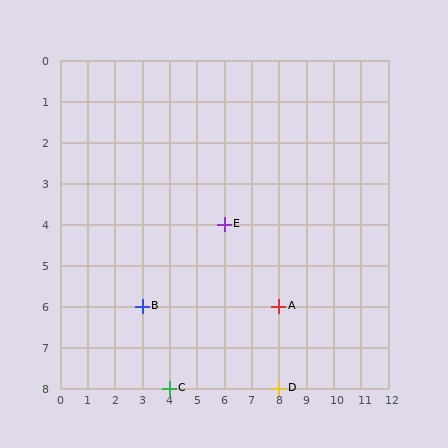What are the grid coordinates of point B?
Point B is at grid coordinates (3, 6).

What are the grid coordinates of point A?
Point A is at grid coordinates (8, 6).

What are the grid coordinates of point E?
Point E is at grid coordinates (6, 4).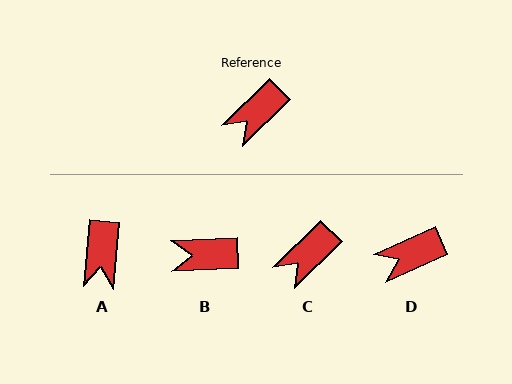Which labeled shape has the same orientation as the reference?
C.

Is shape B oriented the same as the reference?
No, it is off by about 42 degrees.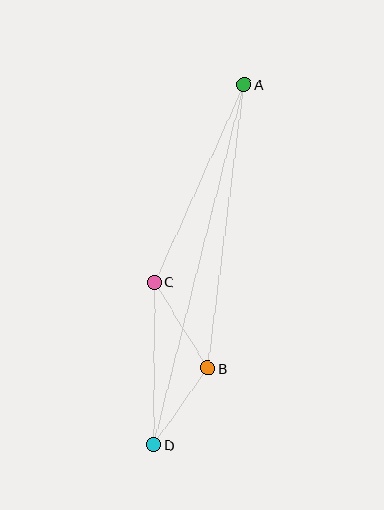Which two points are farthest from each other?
Points A and D are farthest from each other.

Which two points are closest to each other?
Points B and D are closest to each other.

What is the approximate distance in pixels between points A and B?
The distance between A and B is approximately 286 pixels.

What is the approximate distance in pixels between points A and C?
The distance between A and C is approximately 217 pixels.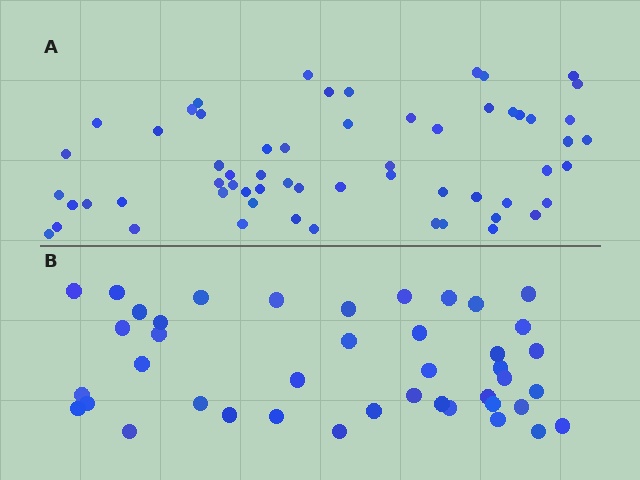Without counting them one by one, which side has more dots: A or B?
Region A (the top region) has more dots.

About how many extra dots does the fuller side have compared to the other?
Region A has approximately 20 more dots than region B.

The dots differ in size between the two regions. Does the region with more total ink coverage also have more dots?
No. Region B has more total ink coverage because its dots are larger, but region A actually contains more individual dots. Total area can be misleading — the number of items is what matters here.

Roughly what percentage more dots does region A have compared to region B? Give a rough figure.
About 45% more.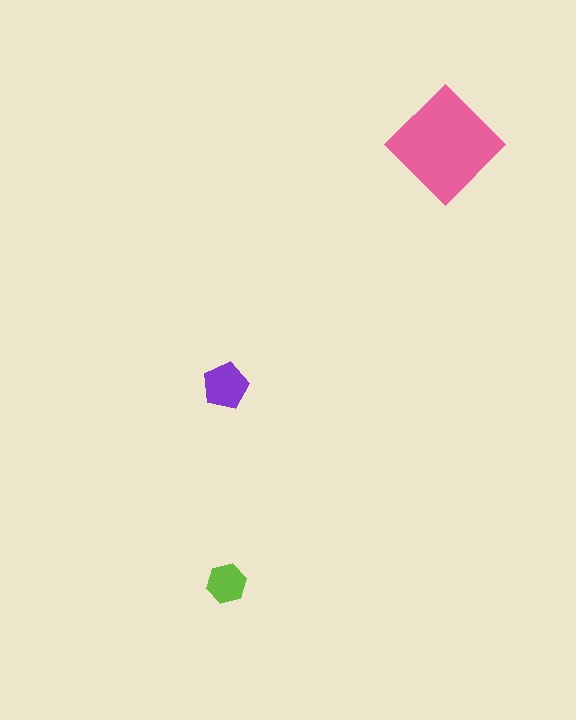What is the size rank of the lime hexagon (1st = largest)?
3rd.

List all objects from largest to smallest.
The pink diamond, the purple pentagon, the lime hexagon.